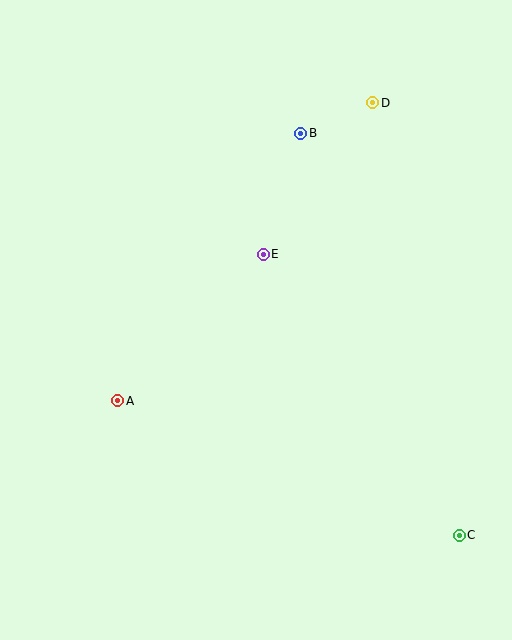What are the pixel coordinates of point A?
Point A is at (118, 401).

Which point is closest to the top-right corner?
Point D is closest to the top-right corner.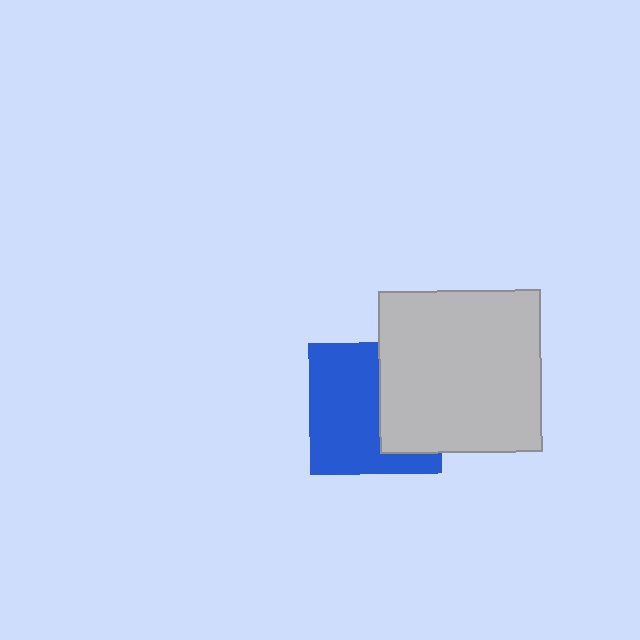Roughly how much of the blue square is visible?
About half of it is visible (roughly 60%).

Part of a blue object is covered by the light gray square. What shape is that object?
It is a square.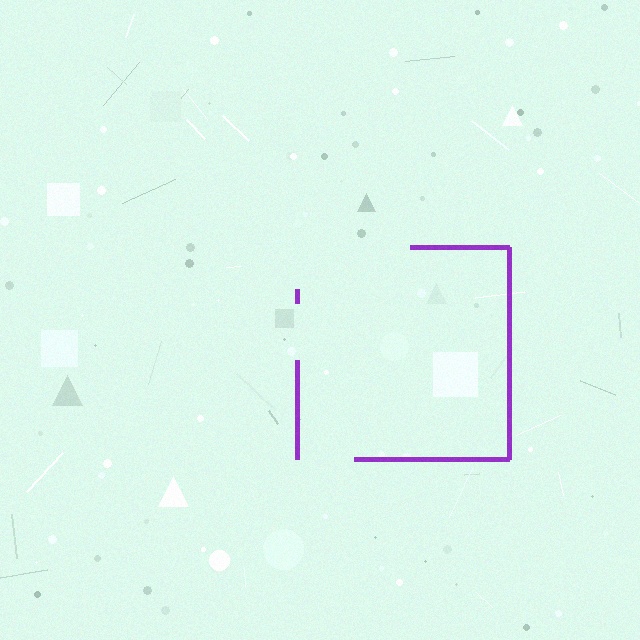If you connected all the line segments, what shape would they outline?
They would outline a square.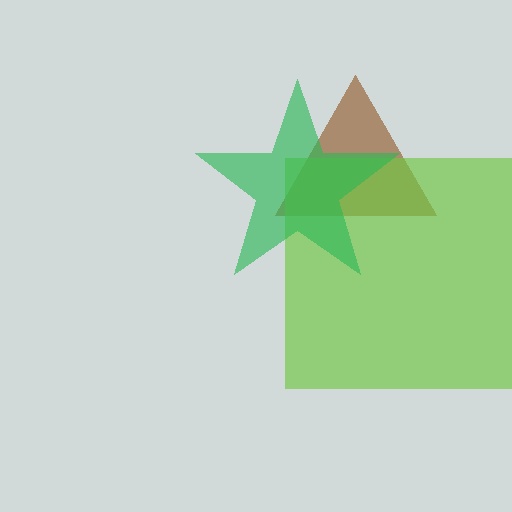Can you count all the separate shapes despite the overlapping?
Yes, there are 3 separate shapes.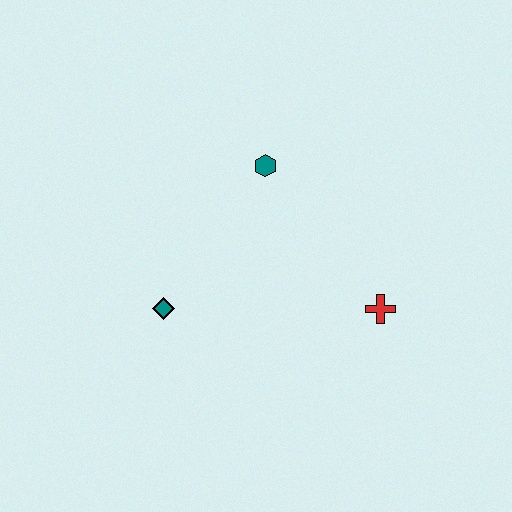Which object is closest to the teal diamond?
The teal hexagon is closest to the teal diamond.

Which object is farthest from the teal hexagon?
The red cross is farthest from the teal hexagon.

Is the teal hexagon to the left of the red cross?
Yes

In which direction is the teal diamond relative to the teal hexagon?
The teal diamond is below the teal hexagon.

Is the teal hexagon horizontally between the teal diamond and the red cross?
Yes